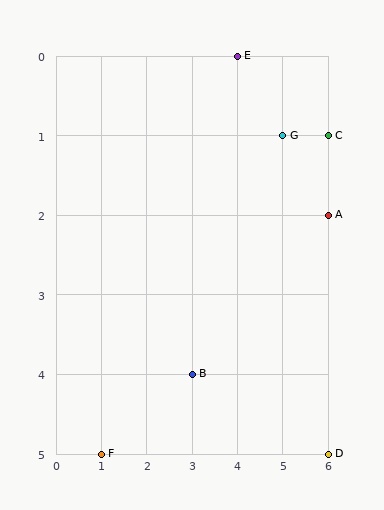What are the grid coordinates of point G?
Point G is at grid coordinates (5, 1).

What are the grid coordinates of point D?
Point D is at grid coordinates (6, 5).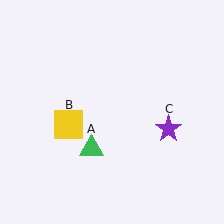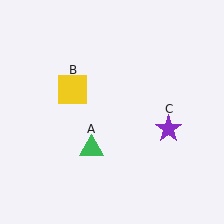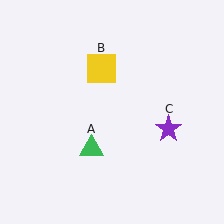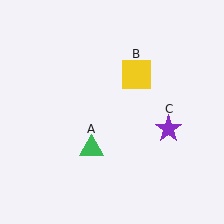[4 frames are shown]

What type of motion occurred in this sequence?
The yellow square (object B) rotated clockwise around the center of the scene.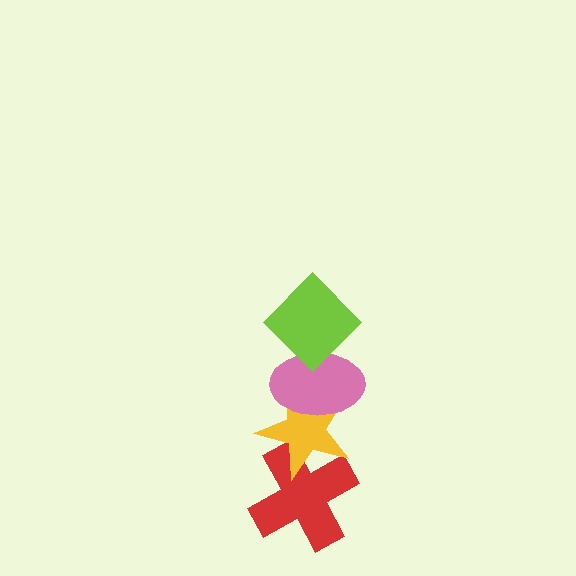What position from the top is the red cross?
The red cross is 4th from the top.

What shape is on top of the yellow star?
The pink ellipse is on top of the yellow star.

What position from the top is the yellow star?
The yellow star is 3rd from the top.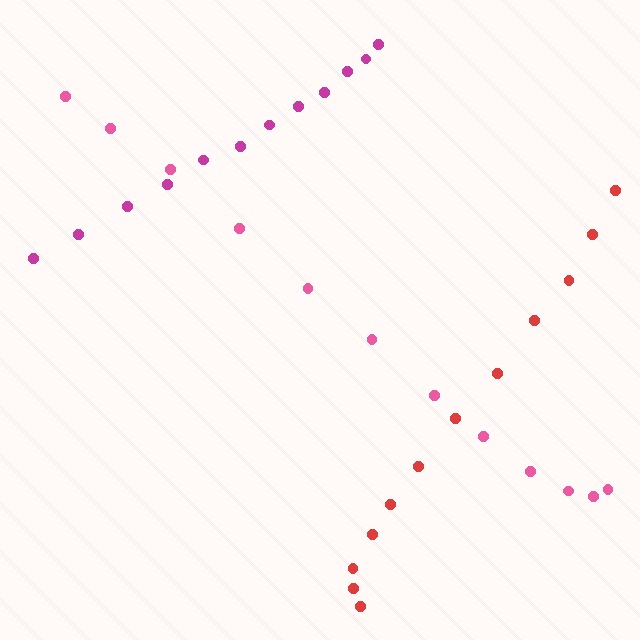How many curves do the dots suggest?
There are 3 distinct paths.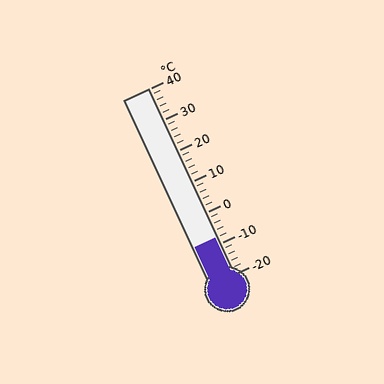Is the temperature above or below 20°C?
The temperature is below 20°C.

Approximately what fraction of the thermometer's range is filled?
The thermometer is filled to approximately 20% of its range.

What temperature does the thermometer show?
The thermometer shows approximately -8°C.